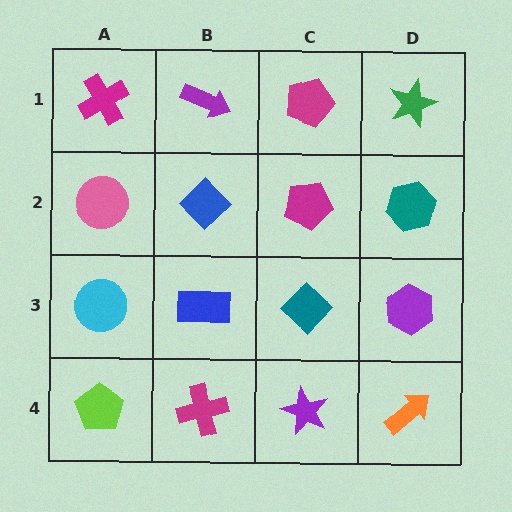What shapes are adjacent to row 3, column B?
A blue diamond (row 2, column B), a magenta cross (row 4, column B), a cyan circle (row 3, column A), a teal diamond (row 3, column C).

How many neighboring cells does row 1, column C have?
3.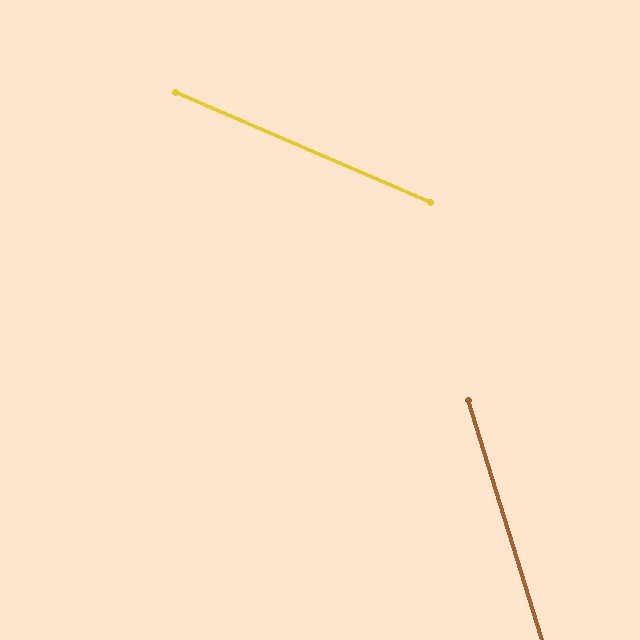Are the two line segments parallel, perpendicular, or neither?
Neither parallel nor perpendicular — they differ by about 49°.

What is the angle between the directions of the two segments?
Approximately 49 degrees.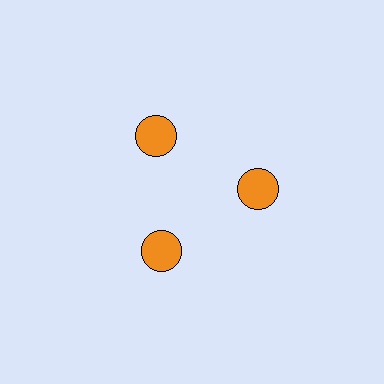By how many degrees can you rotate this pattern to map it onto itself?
The pattern maps onto itself every 120 degrees of rotation.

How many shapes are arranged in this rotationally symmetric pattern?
There are 3 shapes, arranged in 3 groups of 1.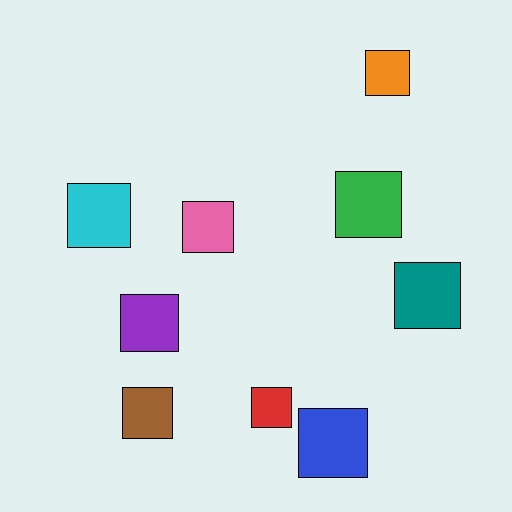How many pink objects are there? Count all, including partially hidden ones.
There is 1 pink object.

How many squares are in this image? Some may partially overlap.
There are 9 squares.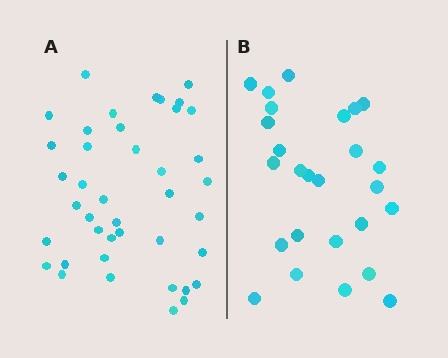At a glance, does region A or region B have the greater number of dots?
Region A (the left region) has more dots.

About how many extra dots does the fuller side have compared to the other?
Region A has approximately 15 more dots than region B.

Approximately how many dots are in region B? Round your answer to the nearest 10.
About 30 dots. (The exact count is 26, which rounds to 30.)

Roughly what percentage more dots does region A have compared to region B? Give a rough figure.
About 60% more.